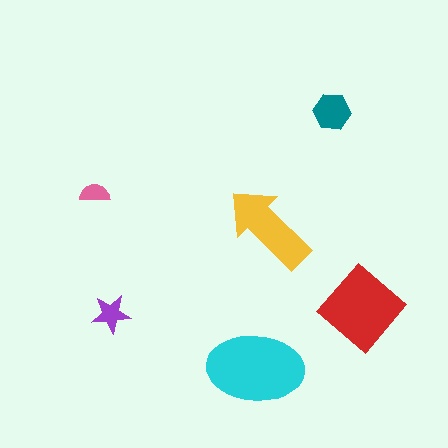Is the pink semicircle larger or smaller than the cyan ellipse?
Smaller.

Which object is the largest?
The cyan ellipse.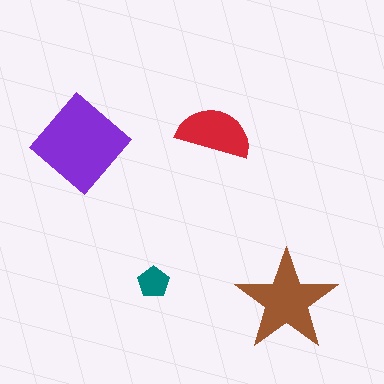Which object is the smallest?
The teal pentagon.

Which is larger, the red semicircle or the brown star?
The brown star.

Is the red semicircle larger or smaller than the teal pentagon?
Larger.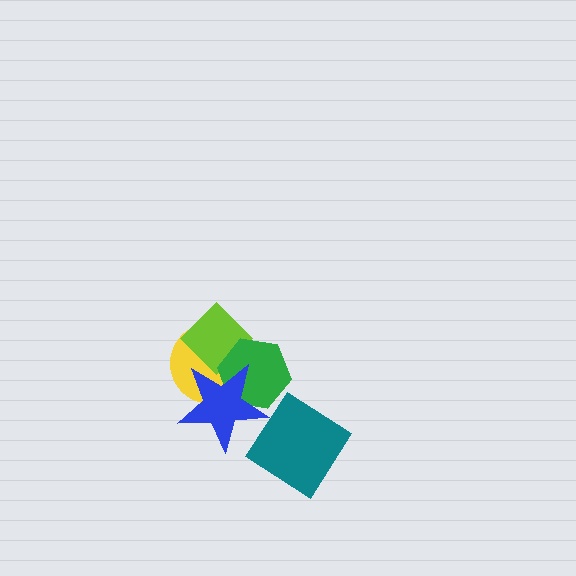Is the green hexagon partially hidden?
Yes, it is partially covered by another shape.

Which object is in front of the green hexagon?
The blue star is in front of the green hexagon.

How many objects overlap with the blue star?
3 objects overlap with the blue star.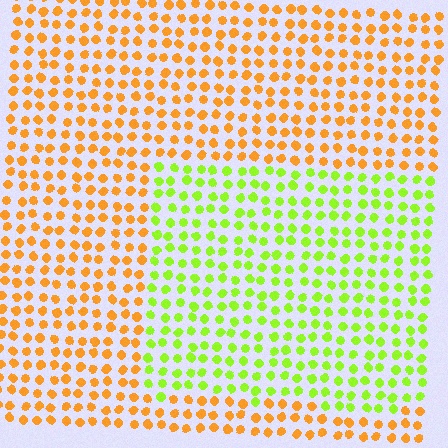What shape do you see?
I see a rectangle.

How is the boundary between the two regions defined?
The boundary is defined purely by a slight shift in hue (about 57 degrees). Spacing, size, and orientation are identical on both sides.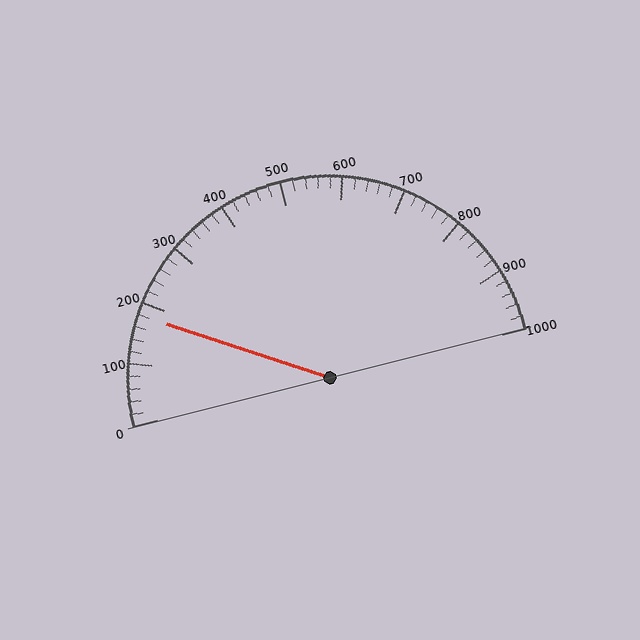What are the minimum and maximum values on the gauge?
The gauge ranges from 0 to 1000.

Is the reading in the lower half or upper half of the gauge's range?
The reading is in the lower half of the range (0 to 1000).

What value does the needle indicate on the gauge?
The needle indicates approximately 180.